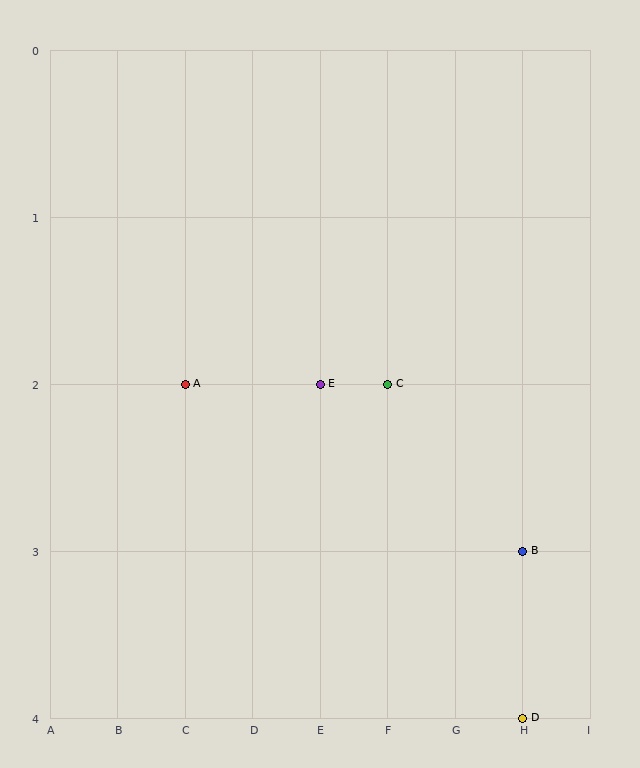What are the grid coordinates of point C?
Point C is at grid coordinates (F, 2).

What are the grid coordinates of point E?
Point E is at grid coordinates (E, 2).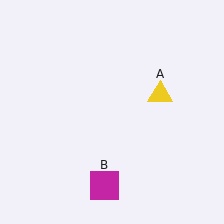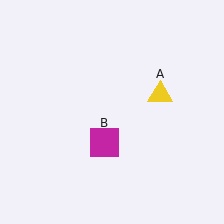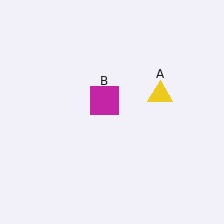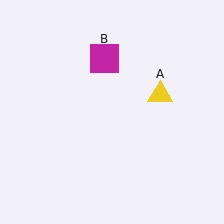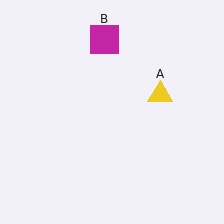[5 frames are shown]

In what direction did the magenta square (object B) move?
The magenta square (object B) moved up.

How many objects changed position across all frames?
1 object changed position: magenta square (object B).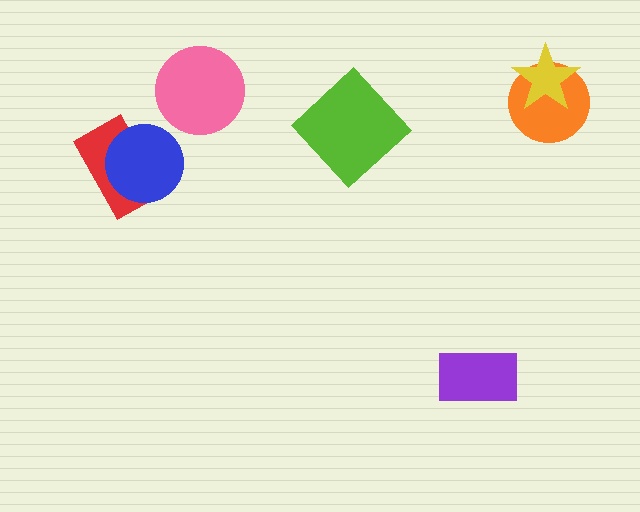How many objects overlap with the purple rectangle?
0 objects overlap with the purple rectangle.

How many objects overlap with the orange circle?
1 object overlaps with the orange circle.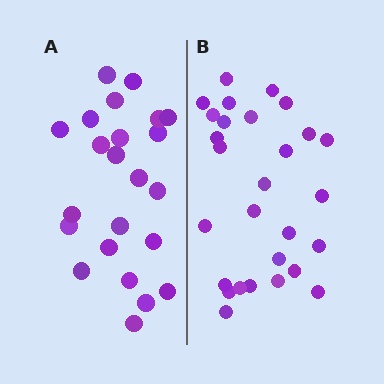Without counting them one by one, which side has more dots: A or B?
Region B (the right region) has more dots.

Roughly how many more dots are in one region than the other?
Region B has about 5 more dots than region A.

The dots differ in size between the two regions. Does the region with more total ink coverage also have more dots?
No. Region A has more total ink coverage because its dots are larger, but region B actually contains more individual dots. Total area can be misleading — the number of items is what matters here.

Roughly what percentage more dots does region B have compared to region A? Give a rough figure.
About 20% more.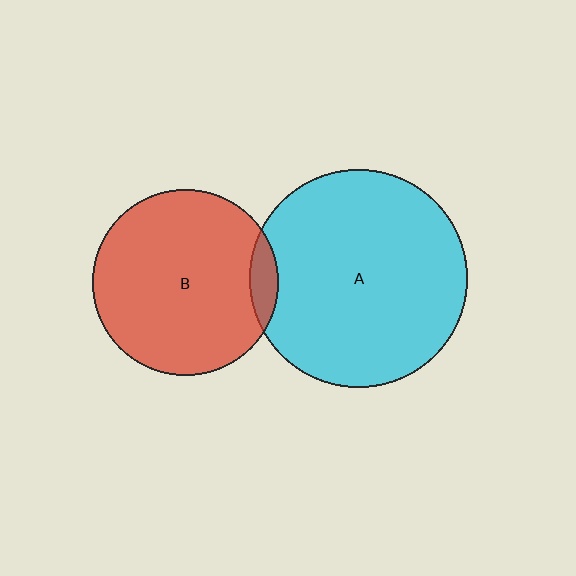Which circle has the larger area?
Circle A (cyan).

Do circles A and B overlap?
Yes.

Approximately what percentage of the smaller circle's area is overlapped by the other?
Approximately 5%.